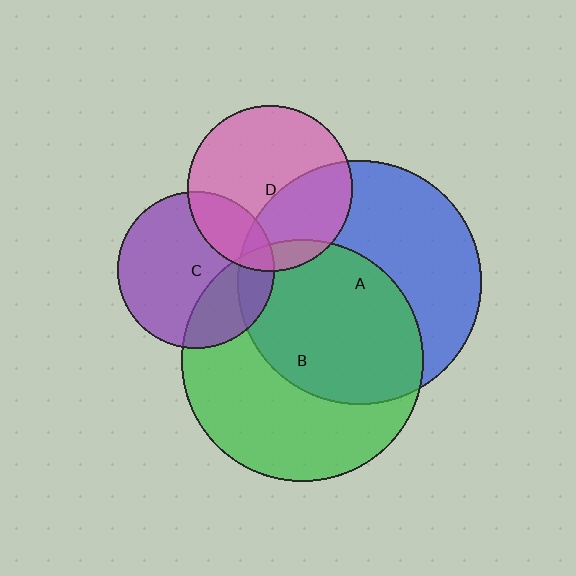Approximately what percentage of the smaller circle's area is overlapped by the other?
Approximately 10%.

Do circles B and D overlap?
Yes.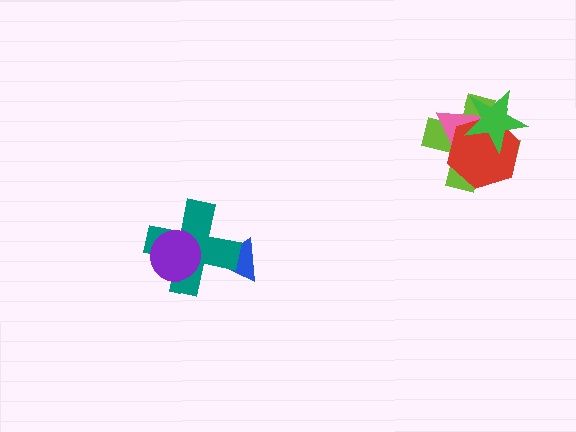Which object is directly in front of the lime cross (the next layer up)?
The pink triangle is directly in front of the lime cross.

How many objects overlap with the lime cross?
3 objects overlap with the lime cross.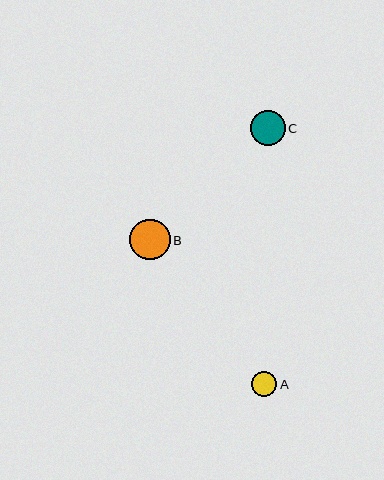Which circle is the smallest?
Circle A is the smallest with a size of approximately 25 pixels.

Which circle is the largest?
Circle B is the largest with a size of approximately 40 pixels.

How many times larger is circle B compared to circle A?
Circle B is approximately 1.6 times the size of circle A.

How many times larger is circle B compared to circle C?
Circle B is approximately 1.2 times the size of circle C.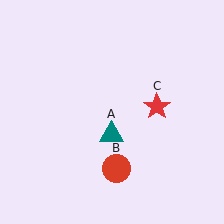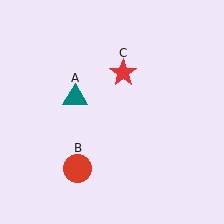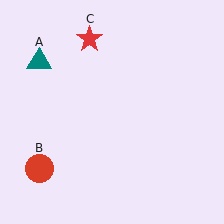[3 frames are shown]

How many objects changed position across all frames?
3 objects changed position: teal triangle (object A), red circle (object B), red star (object C).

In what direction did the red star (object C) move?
The red star (object C) moved up and to the left.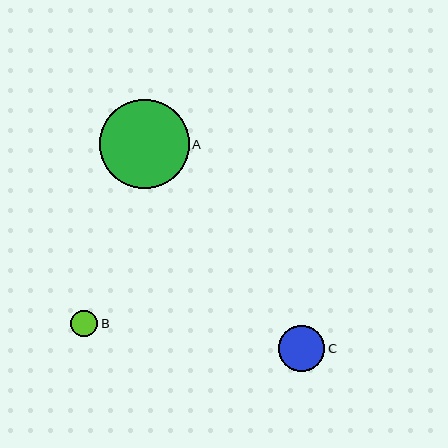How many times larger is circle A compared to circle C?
Circle A is approximately 1.9 times the size of circle C.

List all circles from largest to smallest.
From largest to smallest: A, C, B.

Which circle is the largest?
Circle A is the largest with a size of approximately 89 pixels.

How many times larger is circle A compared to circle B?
Circle A is approximately 3.3 times the size of circle B.